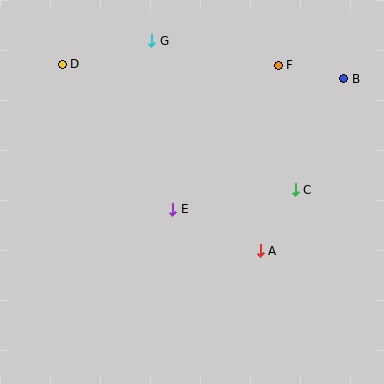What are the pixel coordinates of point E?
Point E is at (173, 209).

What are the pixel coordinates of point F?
Point F is at (278, 65).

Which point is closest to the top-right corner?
Point B is closest to the top-right corner.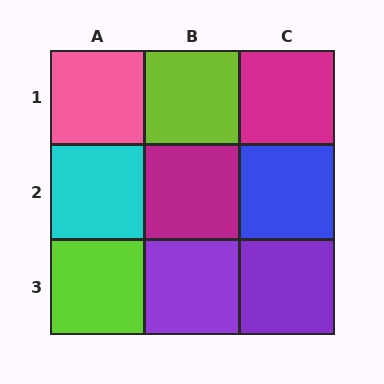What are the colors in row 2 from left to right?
Cyan, magenta, blue.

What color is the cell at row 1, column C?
Magenta.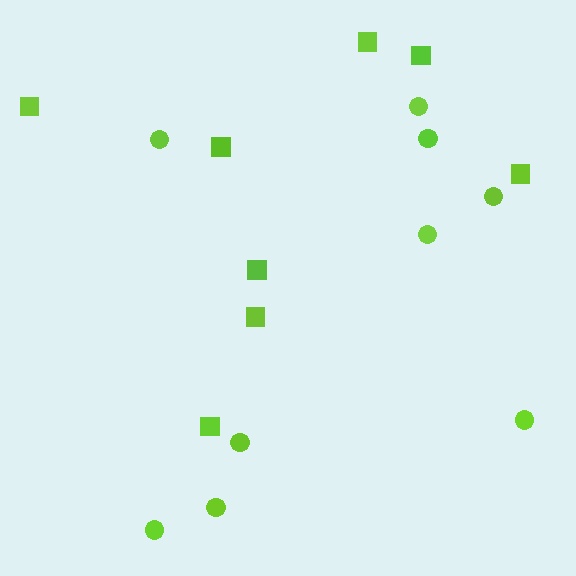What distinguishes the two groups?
There are 2 groups: one group of squares (8) and one group of circles (9).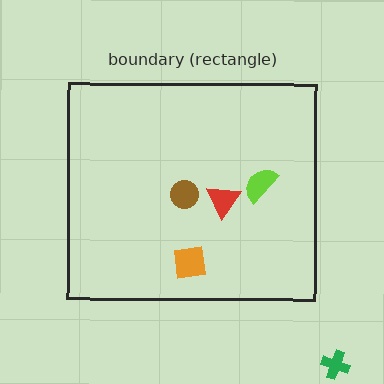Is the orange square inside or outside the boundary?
Inside.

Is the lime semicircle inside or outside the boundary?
Inside.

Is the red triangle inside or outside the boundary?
Inside.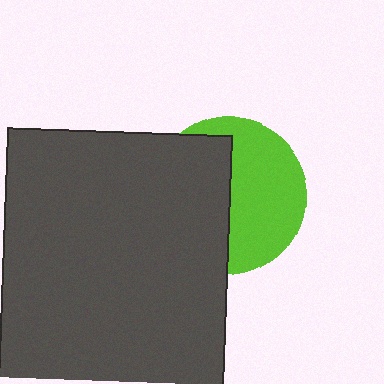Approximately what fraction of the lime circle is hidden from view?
Roughly 49% of the lime circle is hidden behind the dark gray rectangle.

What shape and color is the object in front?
The object in front is a dark gray rectangle.